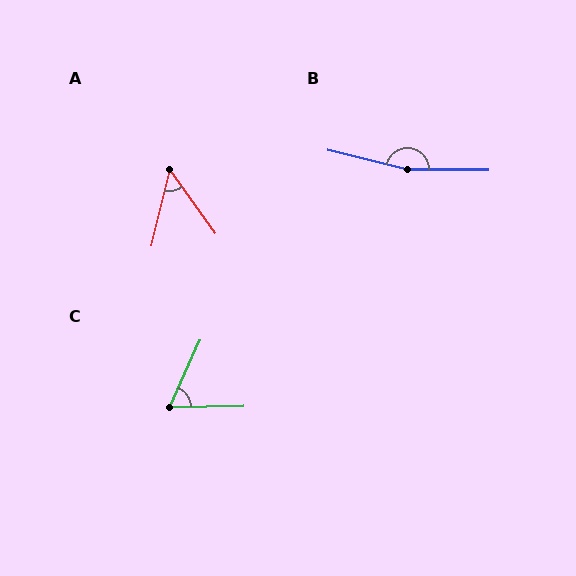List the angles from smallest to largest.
A (49°), C (65°), B (166°).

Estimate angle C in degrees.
Approximately 65 degrees.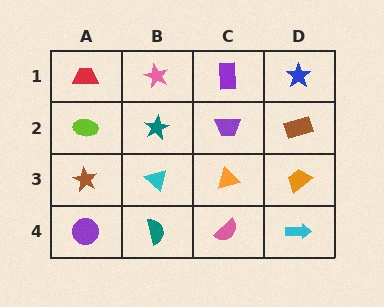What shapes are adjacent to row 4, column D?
An orange trapezoid (row 3, column D), a pink semicircle (row 4, column C).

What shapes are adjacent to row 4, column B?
A cyan triangle (row 3, column B), a purple circle (row 4, column A), a pink semicircle (row 4, column C).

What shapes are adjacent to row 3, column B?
A teal star (row 2, column B), a teal semicircle (row 4, column B), a brown star (row 3, column A), an orange triangle (row 3, column C).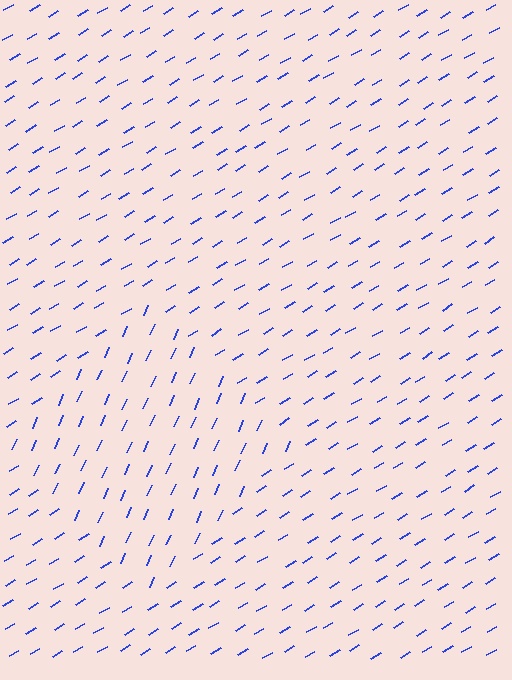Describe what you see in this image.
The image is filled with small blue line segments. A diamond region in the image has lines oriented differently from the surrounding lines, creating a visible texture boundary.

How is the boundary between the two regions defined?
The boundary is defined purely by a change in line orientation (approximately 34 degrees difference). All lines are the same color and thickness.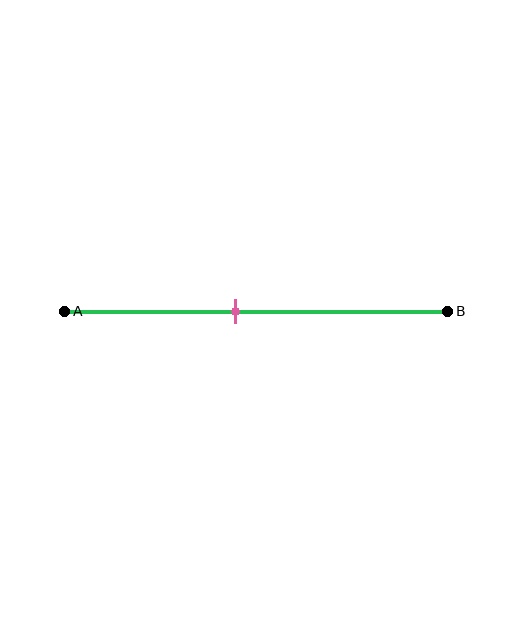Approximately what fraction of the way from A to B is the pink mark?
The pink mark is approximately 45% of the way from A to B.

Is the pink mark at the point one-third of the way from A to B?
No, the mark is at about 45% from A, not at the 33% one-third point.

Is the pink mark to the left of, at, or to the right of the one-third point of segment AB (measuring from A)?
The pink mark is to the right of the one-third point of segment AB.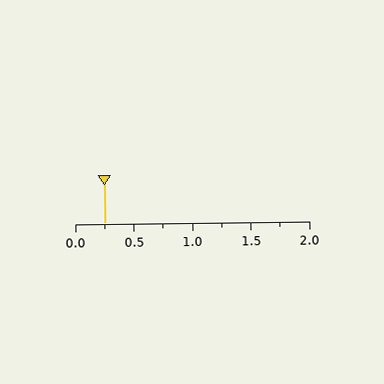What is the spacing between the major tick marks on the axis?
The major ticks are spaced 0.5 apart.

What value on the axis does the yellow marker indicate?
The marker indicates approximately 0.25.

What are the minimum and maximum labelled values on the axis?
The axis runs from 0.0 to 2.0.